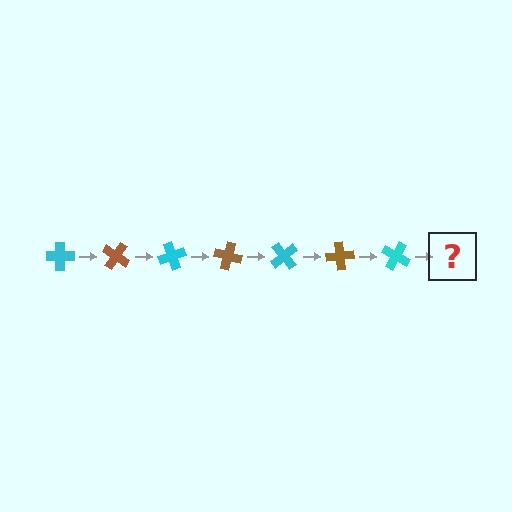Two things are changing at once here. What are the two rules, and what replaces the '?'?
The two rules are that it rotates 35 degrees each step and the color cycles through cyan and brown. The '?' should be a brown cross, rotated 245 degrees from the start.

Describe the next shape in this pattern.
It should be a brown cross, rotated 245 degrees from the start.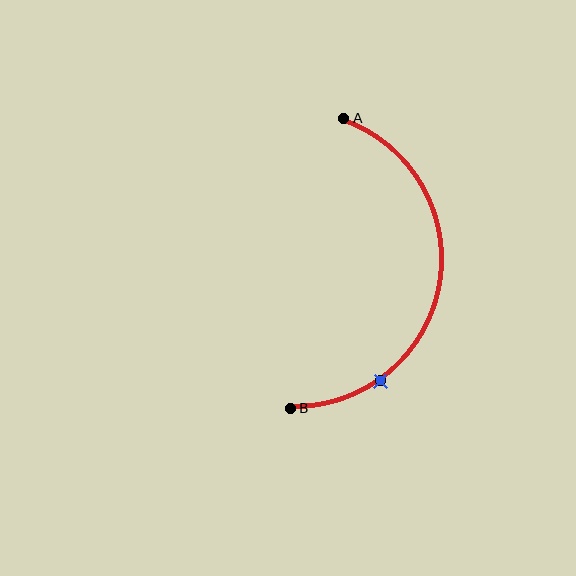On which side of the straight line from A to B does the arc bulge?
The arc bulges to the right of the straight line connecting A and B.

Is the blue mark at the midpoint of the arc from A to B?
No. The blue mark lies on the arc but is closer to endpoint B. The arc midpoint would be at the point on the curve equidistant along the arc from both A and B.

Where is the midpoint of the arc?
The arc midpoint is the point on the curve farthest from the straight line joining A and B. It sits to the right of that line.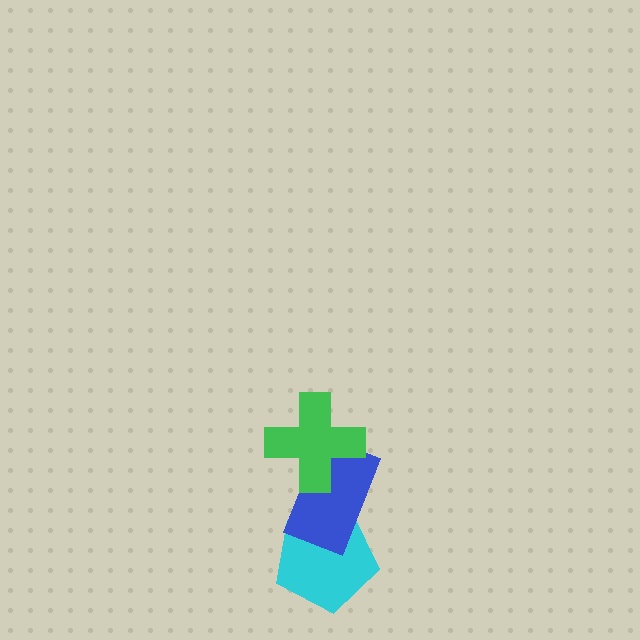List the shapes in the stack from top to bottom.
From top to bottom: the green cross, the blue rectangle, the cyan pentagon.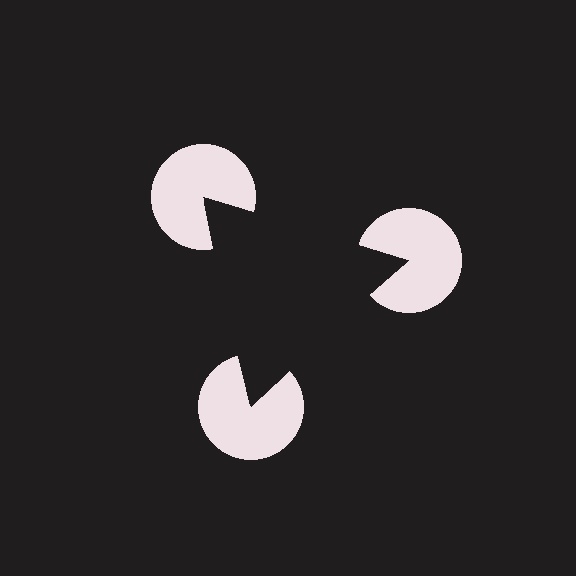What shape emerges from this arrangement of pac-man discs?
An illusory triangle — its edges are inferred from the aligned wedge cuts in the pac-man discs, not physically drawn.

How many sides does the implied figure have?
3 sides.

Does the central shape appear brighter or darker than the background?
It typically appears slightly darker than the background, even though no actual brightness change is drawn.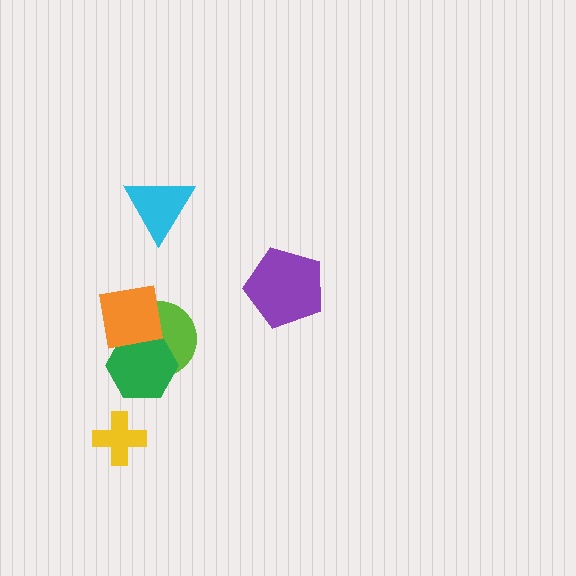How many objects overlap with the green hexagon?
2 objects overlap with the green hexagon.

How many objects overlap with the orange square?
2 objects overlap with the orange square.